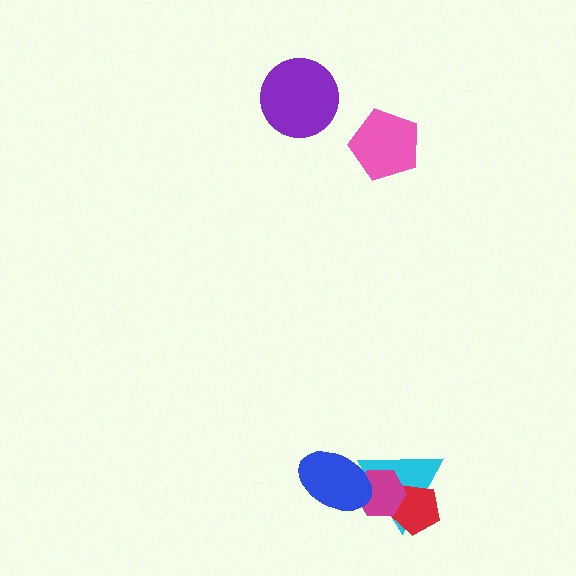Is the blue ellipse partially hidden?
No, no other shape covers it.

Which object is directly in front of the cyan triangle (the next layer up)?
The red pentagon is directly in front of the cyan triangle.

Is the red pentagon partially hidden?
Yes, it is partially covered by another shape.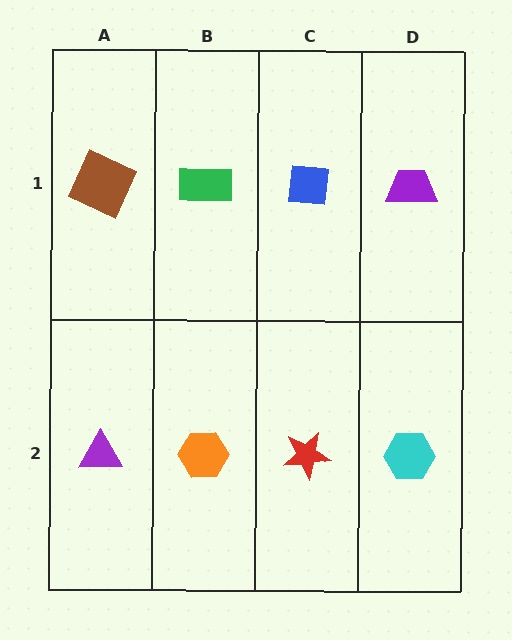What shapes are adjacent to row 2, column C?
A blue square (row 1, column C), an orange hexagon (row 2, column B), a cyan hexagon (row 2, column D).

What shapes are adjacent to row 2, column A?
A brown square (row 1, column A), an orange hexagon (row 2, column B).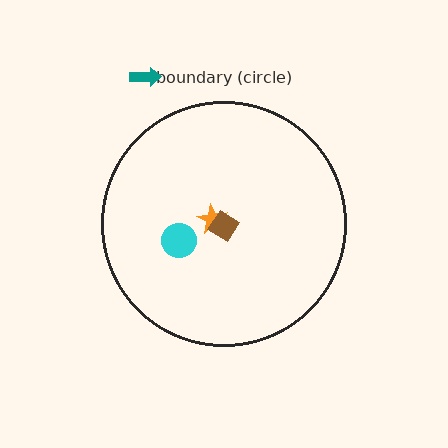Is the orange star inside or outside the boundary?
Inside.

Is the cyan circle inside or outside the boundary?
Inside.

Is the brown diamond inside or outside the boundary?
Inside.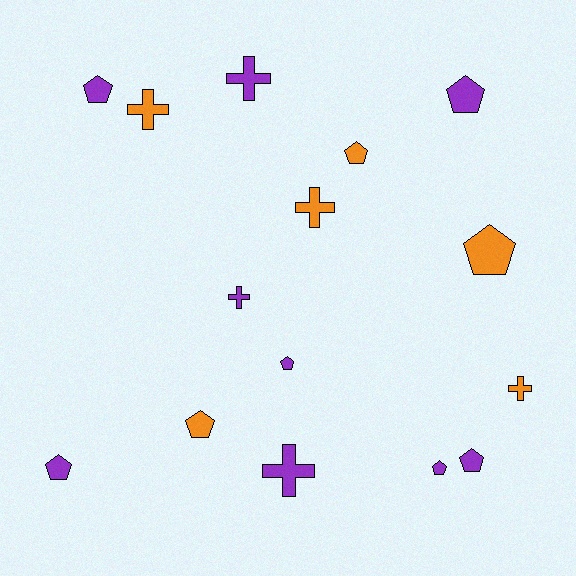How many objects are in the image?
There are 15 objects.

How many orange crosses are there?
There are 3 orange crosses.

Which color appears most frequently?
Purple, with 9 objects.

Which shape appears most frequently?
Pentagon, with 9 objects.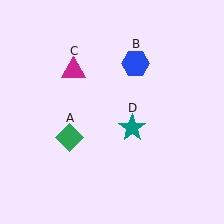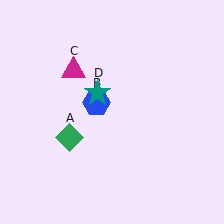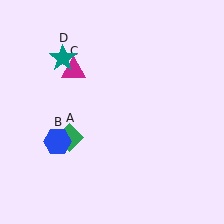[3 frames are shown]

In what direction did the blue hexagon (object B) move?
The blue hexagon (object B) moved down and to the left.